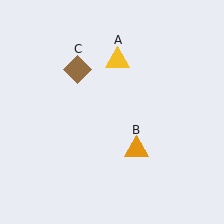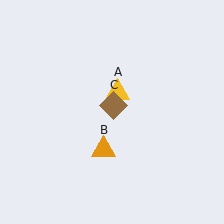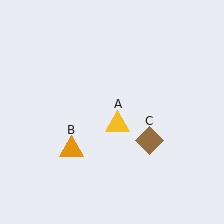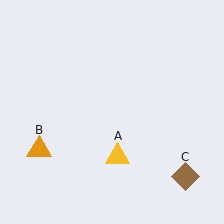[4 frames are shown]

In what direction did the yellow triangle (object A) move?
The yellow triangle (object A) moved down.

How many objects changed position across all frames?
3 objects changed position: yellow triangle (object A), orange triangle (object B), brown diamond (object C).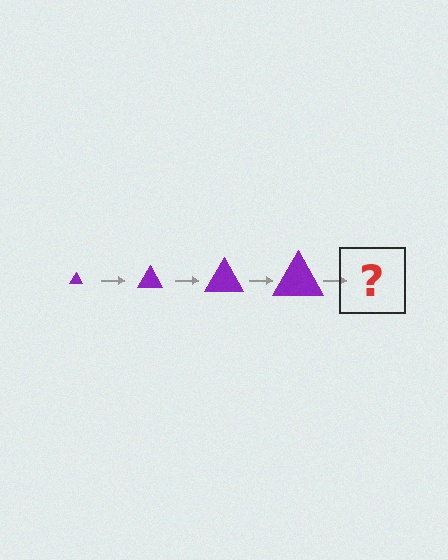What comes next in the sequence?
The next element should be a purple triangle, larger than the previous one.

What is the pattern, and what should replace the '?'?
The pattern is that the triangle gets progressively larger each step. The '?' should be a purple triangle, larger than the previous one.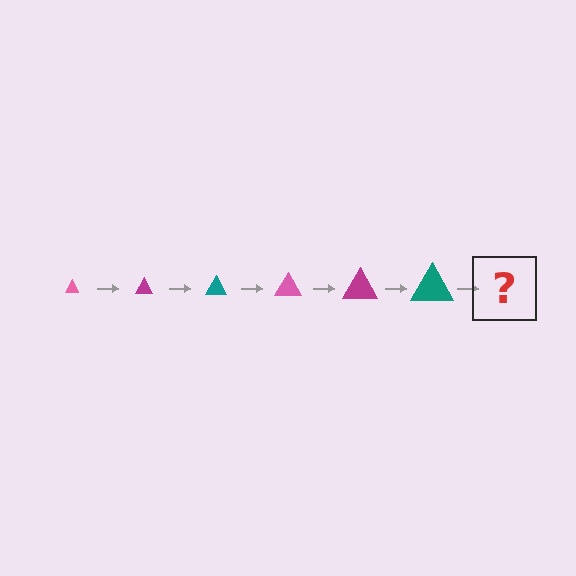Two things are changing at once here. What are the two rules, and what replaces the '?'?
The two rules are that the triangle grows larger each step and the color cycles through pink, magenta, and teal. The '?' should be a pink triangle, larger than the previous one.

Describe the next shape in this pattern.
It should be a pink triangle, larger than the previous one.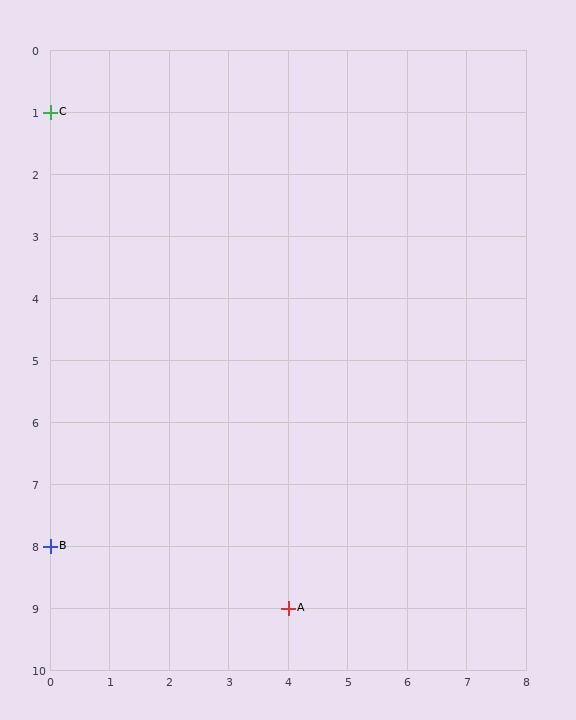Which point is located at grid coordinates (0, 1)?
Point C is at (0, 1).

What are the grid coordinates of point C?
Point C is at grid coordinates (0, 1).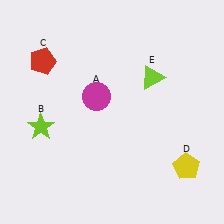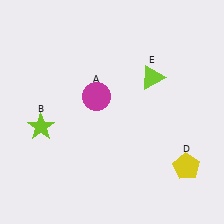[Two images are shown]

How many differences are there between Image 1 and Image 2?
There is 1 difference between the two images.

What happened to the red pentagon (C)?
The red pentagon (C) was removed in Image 2. It was in the top-left area of Image 1.